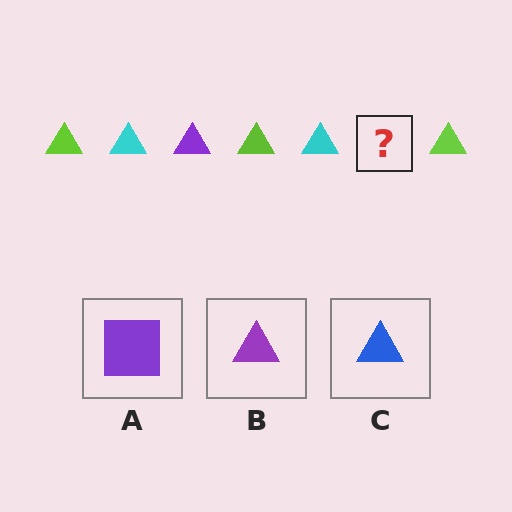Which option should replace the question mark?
Option B.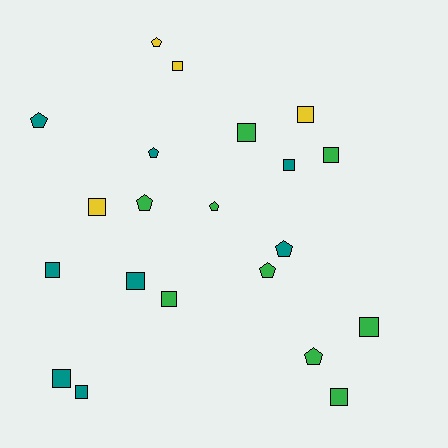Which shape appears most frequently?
Square, with 13 objects.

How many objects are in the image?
There are 21 objects.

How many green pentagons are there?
There are 4 green pentagons.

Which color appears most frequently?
Green, with 9 objects.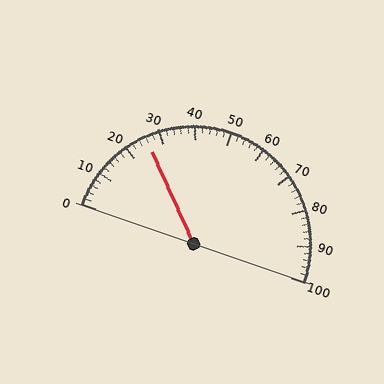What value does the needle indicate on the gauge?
The needle indicates approximately 26.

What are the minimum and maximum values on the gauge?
The gauge ranges from 0 to 100.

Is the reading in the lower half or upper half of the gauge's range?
The reading is in the lower half of the range (0 to 100).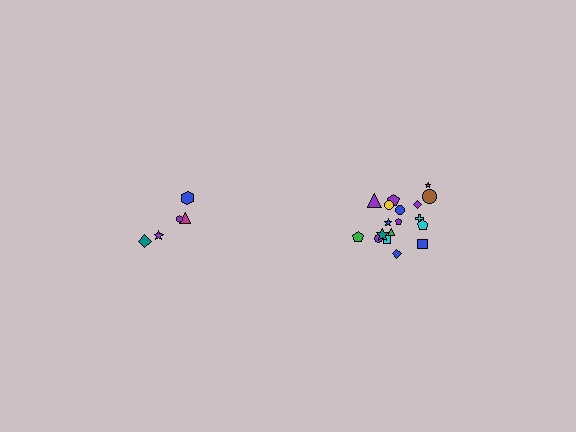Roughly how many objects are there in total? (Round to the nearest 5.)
Roughly 25 objects in total.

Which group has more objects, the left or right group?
The right group.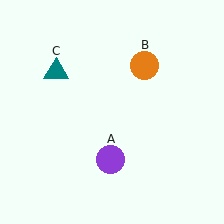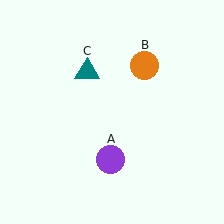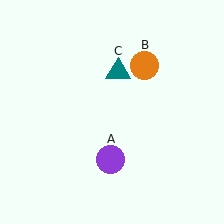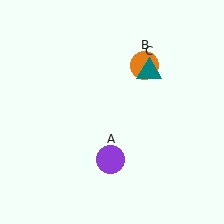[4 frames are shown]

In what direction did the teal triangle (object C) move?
The teal triangle (object C) moved right.